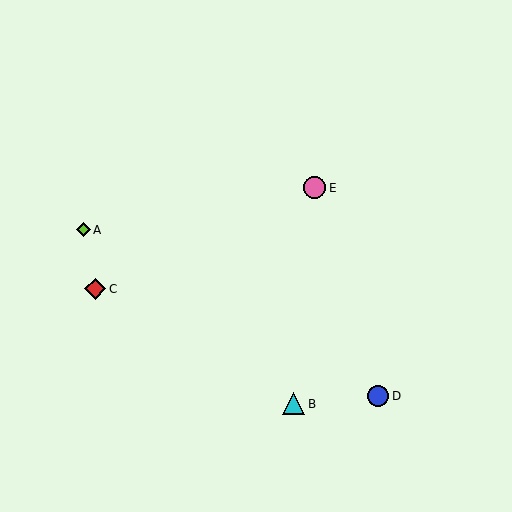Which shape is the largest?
The cyan triangle (labeled B) is the largest.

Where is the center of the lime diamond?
The center of the lime diamond is at (83, 230).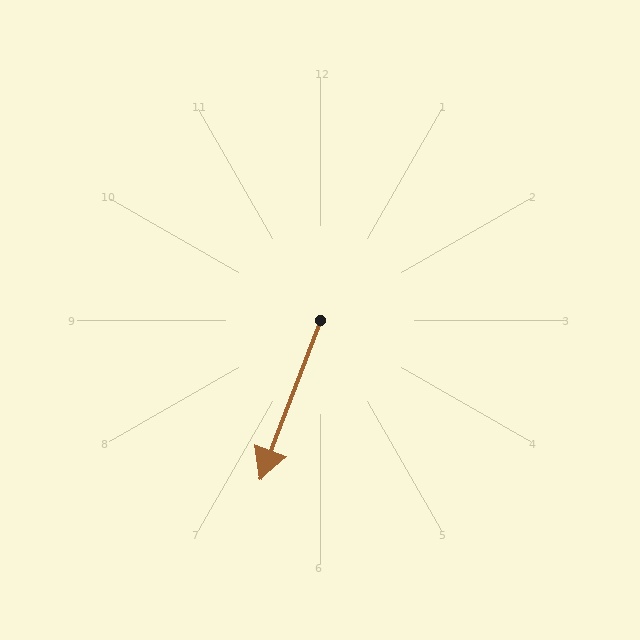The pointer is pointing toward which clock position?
Roughly 7 o'clock.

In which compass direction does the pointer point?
South.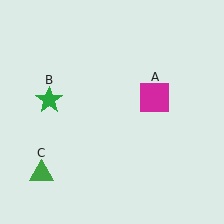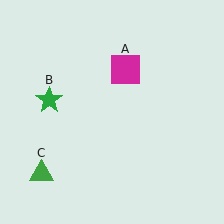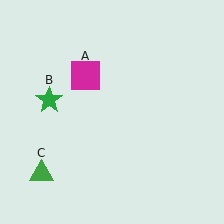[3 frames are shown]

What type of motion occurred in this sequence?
The magenta square (object A) rotated counterclockwise around the center of the scene.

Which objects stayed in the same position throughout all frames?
Green star (object B) and green triangle (object C) remained stationary.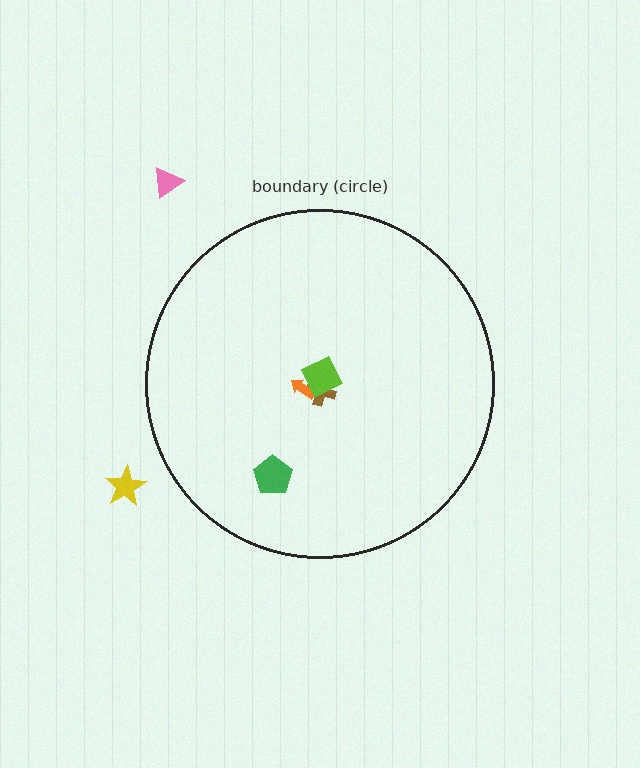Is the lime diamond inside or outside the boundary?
Inside.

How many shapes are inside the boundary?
4 inside, 2 outside.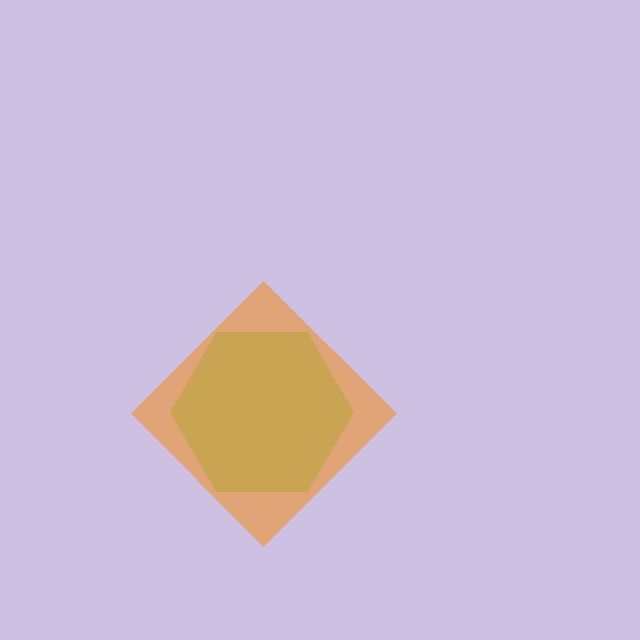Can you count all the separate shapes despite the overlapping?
Yes, there are 2 separate shapes.